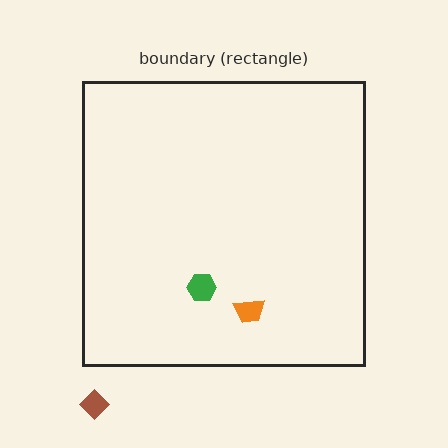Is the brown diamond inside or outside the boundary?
Outside.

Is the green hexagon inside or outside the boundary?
Inside.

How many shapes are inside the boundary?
2 inside, 1 outside.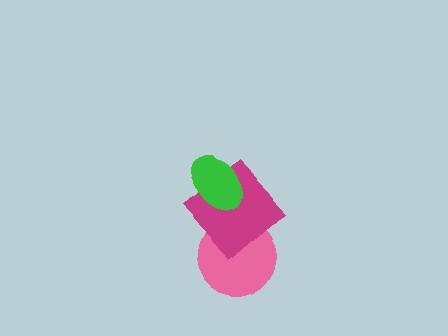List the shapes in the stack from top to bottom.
From top to bottom: the green ellipse, the magenta diamond, the pink circle.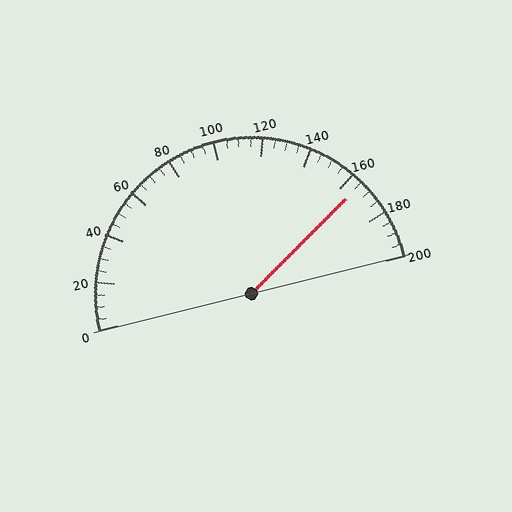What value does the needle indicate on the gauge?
The needle indicates approximately 165.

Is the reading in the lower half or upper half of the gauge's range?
The reading is in the upper half of the range (0 to 200).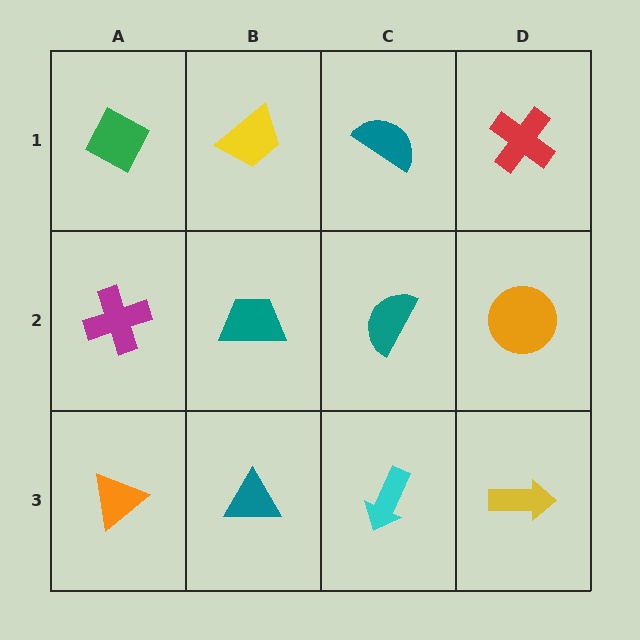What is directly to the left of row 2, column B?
A magenta cross.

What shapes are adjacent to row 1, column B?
A teal trapezoid (row 2, column B), a green diamond (row 1, column A), a teal semicircle (row 1, column C).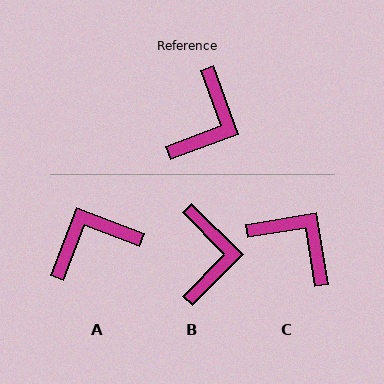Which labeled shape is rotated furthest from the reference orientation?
A, about 139 degrees away.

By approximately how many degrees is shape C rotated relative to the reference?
Approximately 79 degrees counter-clockwise.